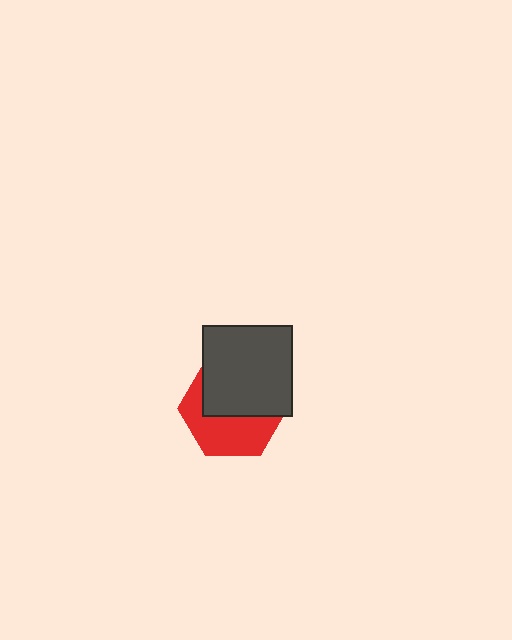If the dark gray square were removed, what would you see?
You would see the complete red hexagon.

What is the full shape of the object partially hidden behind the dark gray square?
The partially hidden object is a red hexagon.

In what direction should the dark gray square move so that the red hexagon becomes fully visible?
The dark gray square should move up. That is the shortest direction to clear the overlap and leave the red hexagon fully visible.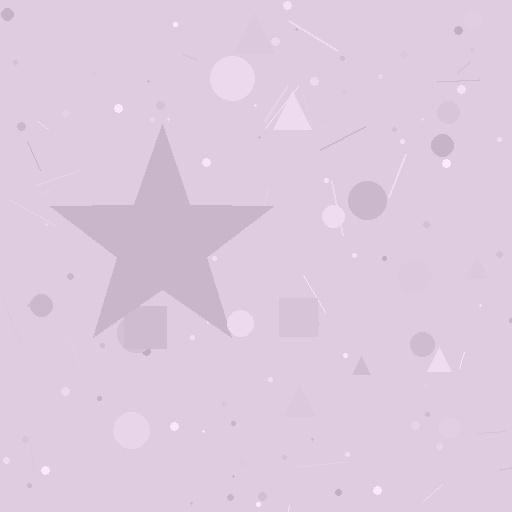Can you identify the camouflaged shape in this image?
The camouflaged shape is a star.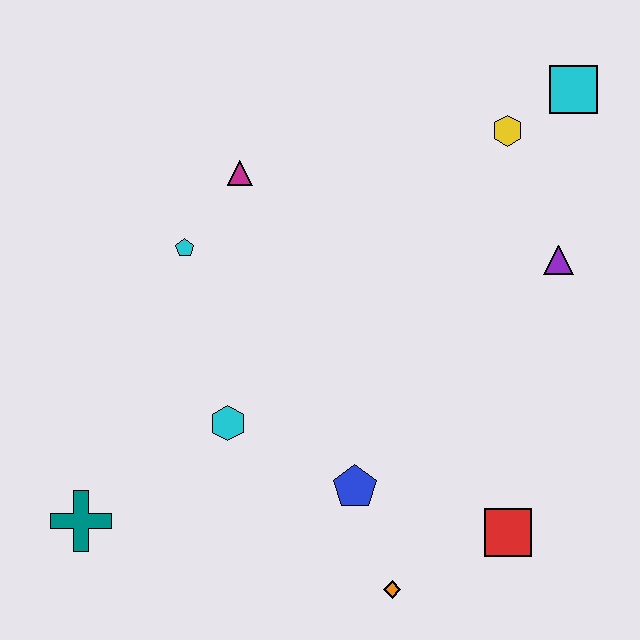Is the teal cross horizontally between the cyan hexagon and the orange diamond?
No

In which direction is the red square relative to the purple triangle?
The red square is below the purple triangle.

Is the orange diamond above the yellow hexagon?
No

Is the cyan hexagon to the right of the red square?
No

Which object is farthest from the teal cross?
The cyan square is farthest from the teal cross.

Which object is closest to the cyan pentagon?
The magenta triangle is closest to the cyan pentagon.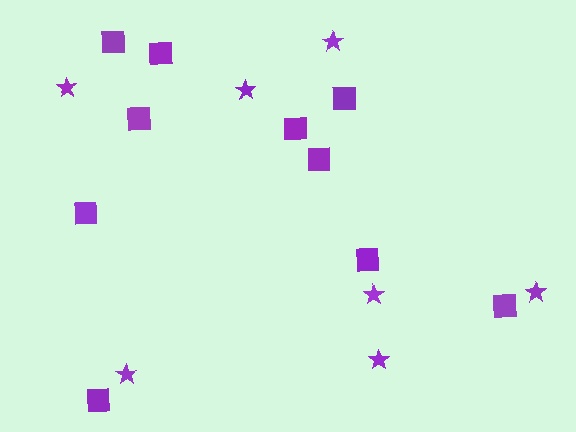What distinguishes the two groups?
There are 2 groups: one group of stars (7) and one group of squares (10).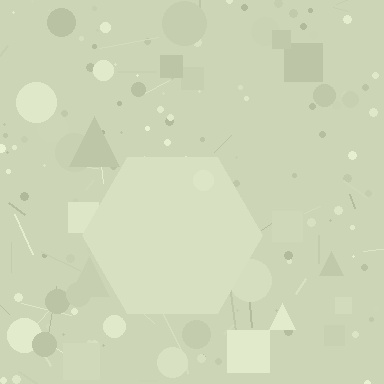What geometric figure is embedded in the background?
A hexagon is embedded in the background.